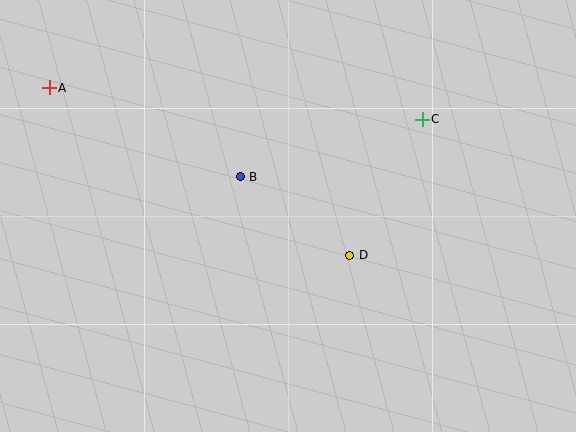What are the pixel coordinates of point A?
Point A is at (49, 88).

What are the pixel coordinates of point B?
Point B is at (240, 177).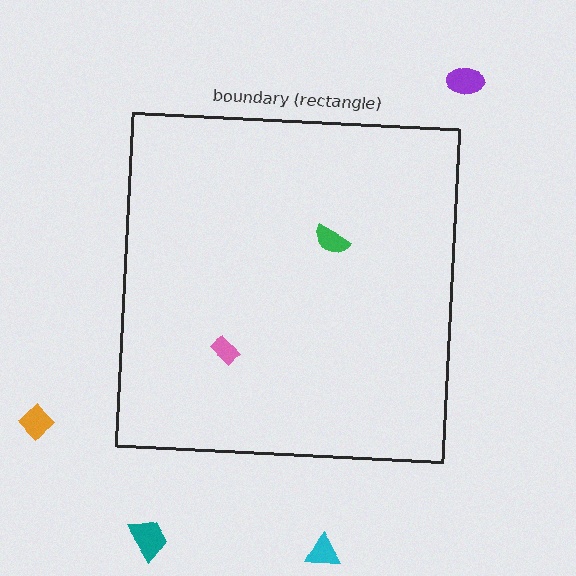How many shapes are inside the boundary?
2 inside, 4 outside.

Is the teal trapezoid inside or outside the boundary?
Outside.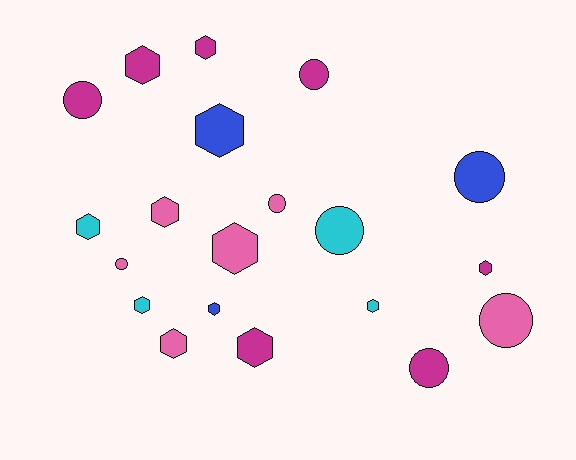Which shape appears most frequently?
Hexagon, with 12 objects.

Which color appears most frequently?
Magenta, with 7 objects.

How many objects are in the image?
There are 20 objects.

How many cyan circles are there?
There is 1 cyan circle.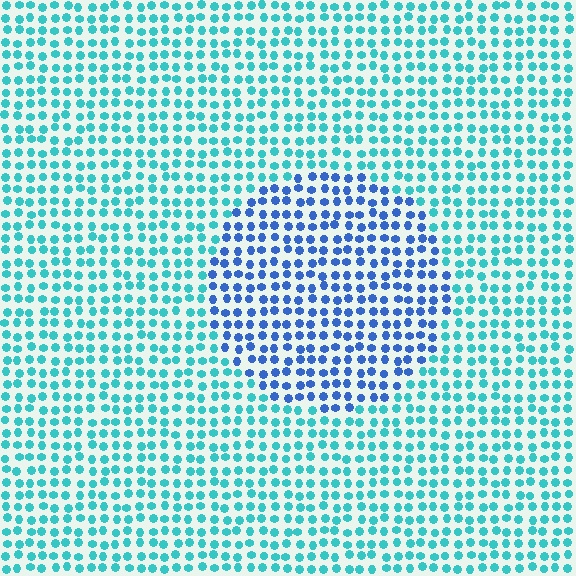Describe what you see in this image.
The image is filled with small cyan elements in a uniform arrangement. A circle-shaped region is visible where the elements are tinted to a slightly different hue, forming a subtle color boundary.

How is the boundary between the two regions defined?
The boundary is defined purely by a slight shift in hue (about 41 degrees). Spacing, size, and orientation are identical on both sides.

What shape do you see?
I see a circle.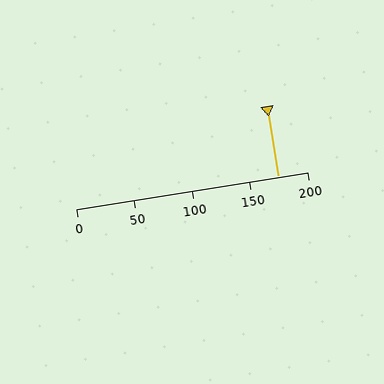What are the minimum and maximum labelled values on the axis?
The axis runs from 0 to 200.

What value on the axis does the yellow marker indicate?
The marker indicates approximately 175.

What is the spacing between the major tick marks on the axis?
The major ticks are spaced 50 apart.